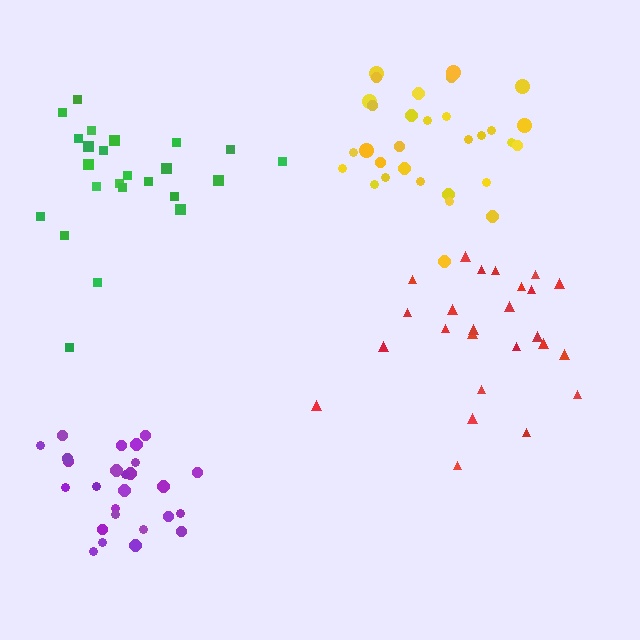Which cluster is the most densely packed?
Purple.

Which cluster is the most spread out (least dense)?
Green.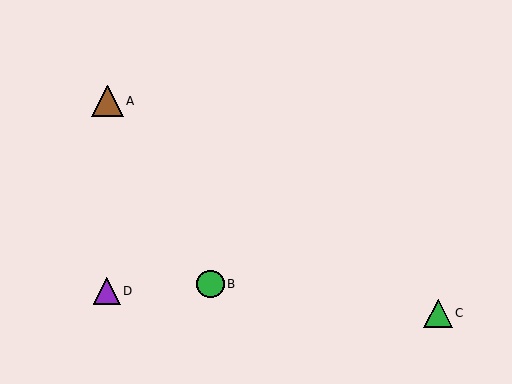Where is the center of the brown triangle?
The center of the brown triangle is at (108, 101).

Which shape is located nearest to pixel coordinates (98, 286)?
The purple triangle (labeled D) at (107, 291) is nearest to that location.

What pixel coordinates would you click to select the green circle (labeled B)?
Click at (211, 284) to select the green circle B.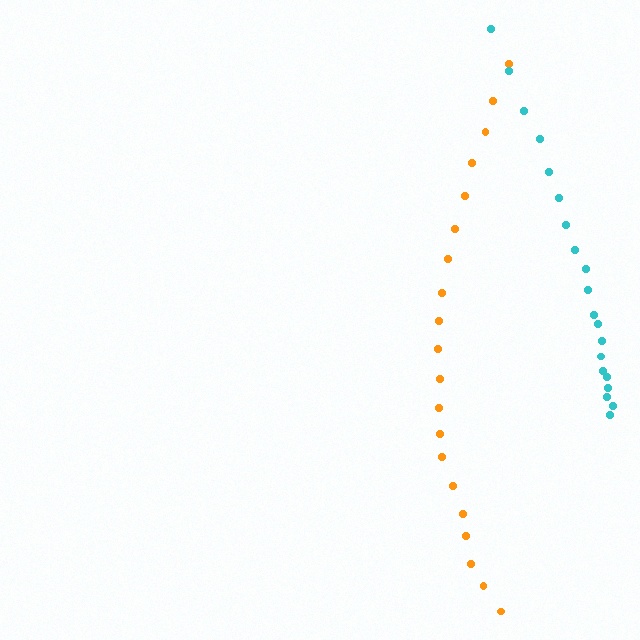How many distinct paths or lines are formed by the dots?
There are 2 distinct paths.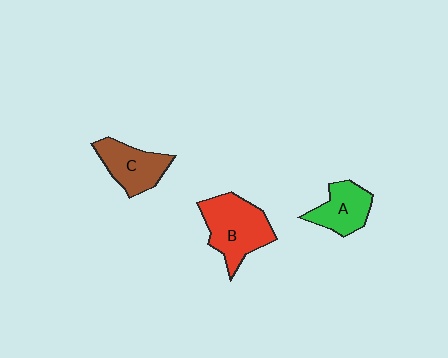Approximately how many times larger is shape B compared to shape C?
Approximately 1.4 times.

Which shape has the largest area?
Shape B (red).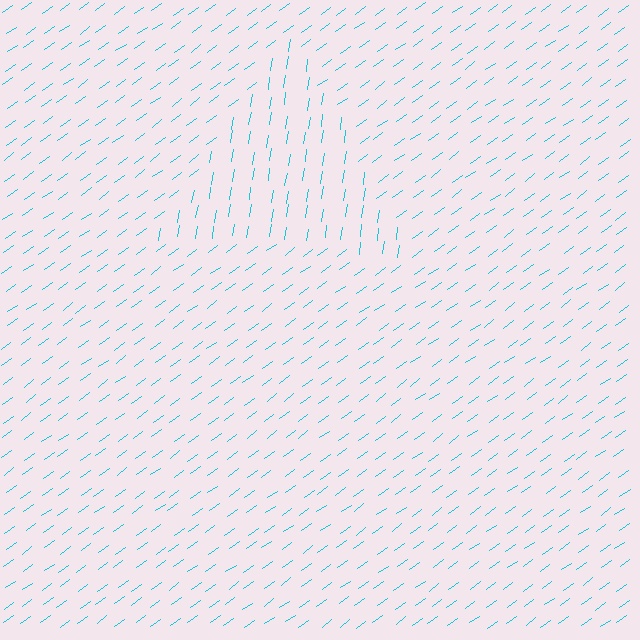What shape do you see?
I see a triangle.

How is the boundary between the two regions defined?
The boundary is defined purely by a change in line orientation (approximately 45 degrees difference). All lines are the same color and thickness.